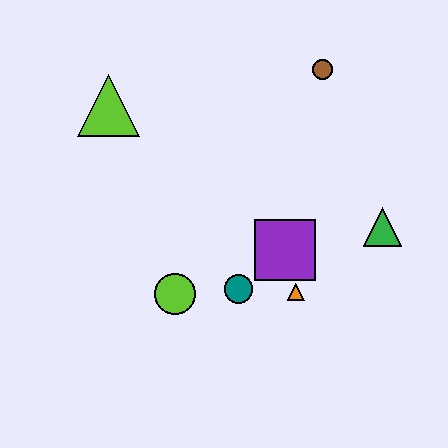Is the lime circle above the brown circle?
No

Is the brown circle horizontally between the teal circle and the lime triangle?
No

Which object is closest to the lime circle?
The teal circle is closest to the lime circle.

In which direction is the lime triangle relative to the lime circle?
The lime triangle is above the lime circle.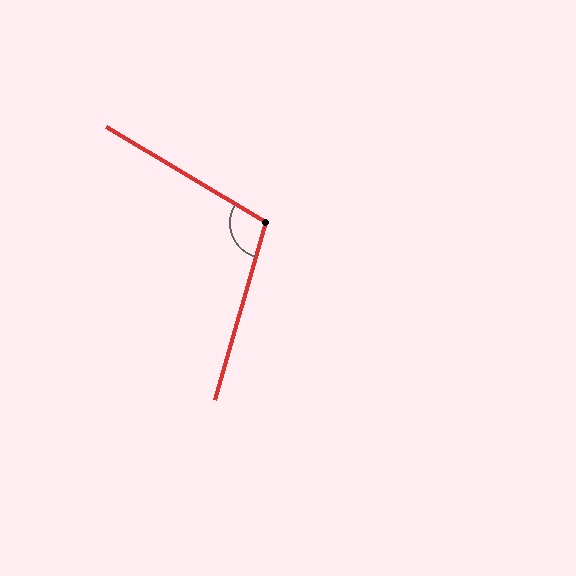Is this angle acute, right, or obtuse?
It is obtuse.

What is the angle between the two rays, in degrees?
Approximately 105 degrees.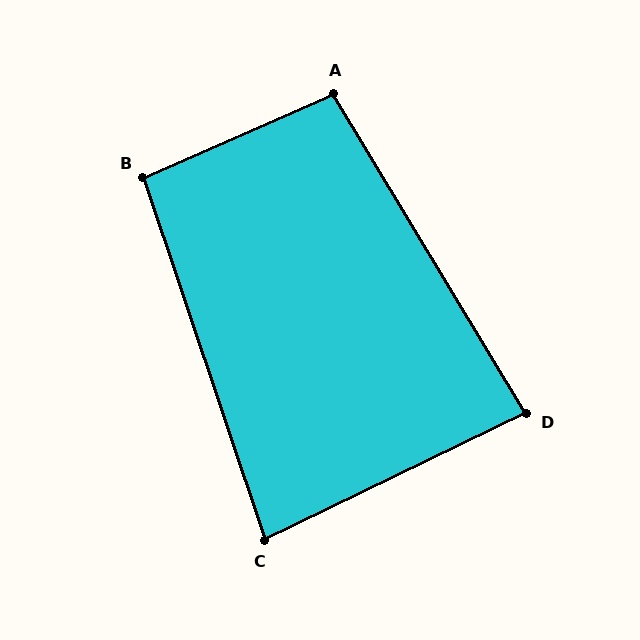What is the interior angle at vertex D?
Approximately 85 degrees (acute).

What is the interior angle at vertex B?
Approximately 95 degrees (obtuse).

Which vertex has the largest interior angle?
A, at approximately 97 degrees.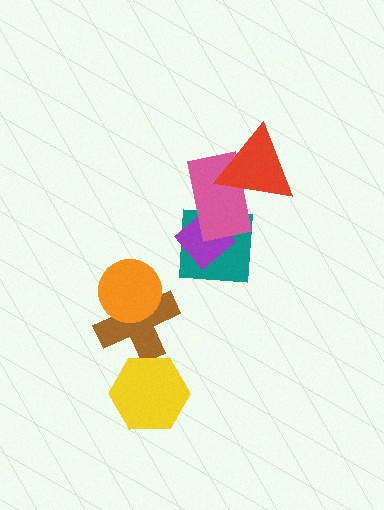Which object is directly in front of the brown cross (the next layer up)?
The yellow hexagon is directly in front of the brown cross.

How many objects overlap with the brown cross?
2 objects overlap with the brown cross.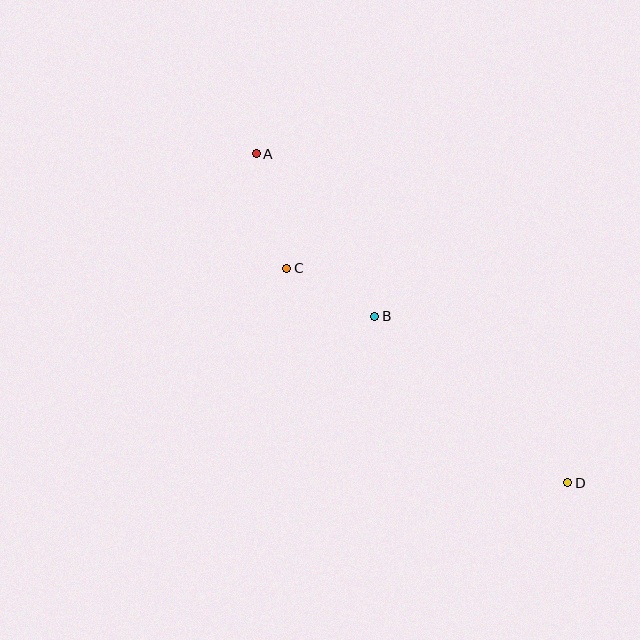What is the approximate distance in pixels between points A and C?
The distance between A and C is approximately 118 pixels.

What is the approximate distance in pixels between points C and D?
The distance between C and D is approximately 353 pixels.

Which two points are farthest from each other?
Points A and D are farthest from each other.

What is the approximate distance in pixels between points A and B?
The distance between A and B is approximately 201 pixels.